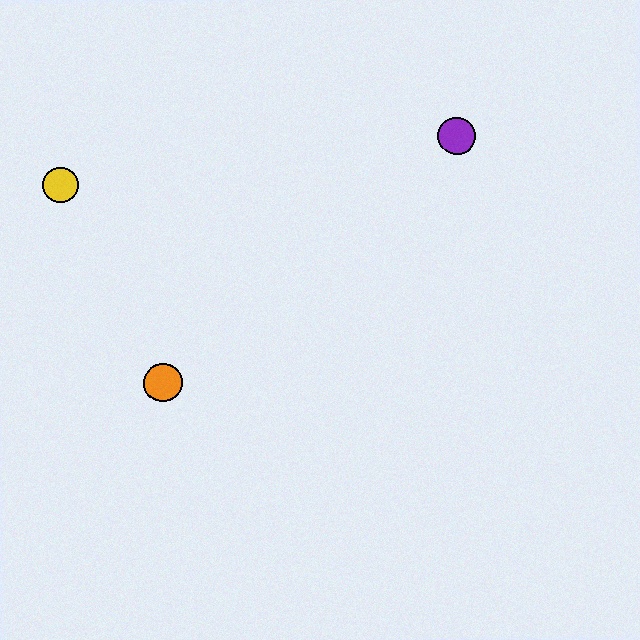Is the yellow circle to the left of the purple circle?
Yes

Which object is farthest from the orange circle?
The purple circle is farthest from the orange circle.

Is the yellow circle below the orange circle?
No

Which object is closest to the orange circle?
The yellow circle is closest to the orange circle.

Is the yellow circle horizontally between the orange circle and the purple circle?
No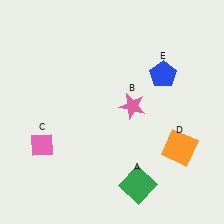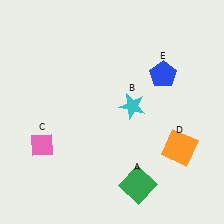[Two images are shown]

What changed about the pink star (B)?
In Image 1, B is pink. In Image 2, it changed to cyan.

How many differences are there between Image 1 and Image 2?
There is 1 difference between the two images.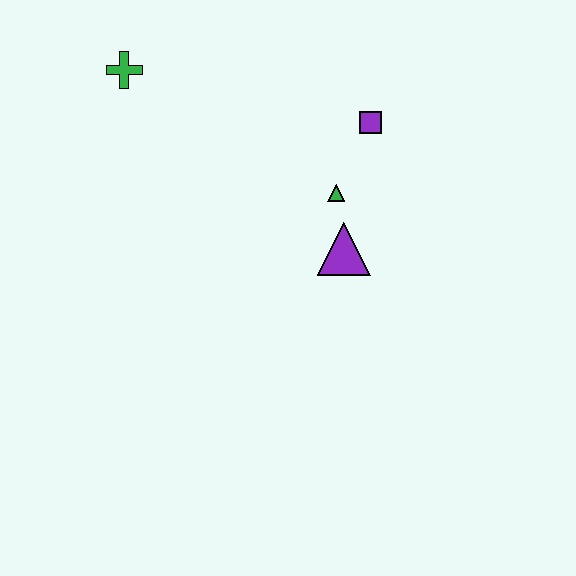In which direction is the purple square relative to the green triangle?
The purple square is above the green triangle.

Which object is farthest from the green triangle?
The green cross is farthest from the green triangle.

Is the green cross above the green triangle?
Yes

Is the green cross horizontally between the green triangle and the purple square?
No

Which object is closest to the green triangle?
The purple triangle is closest to the green triangle.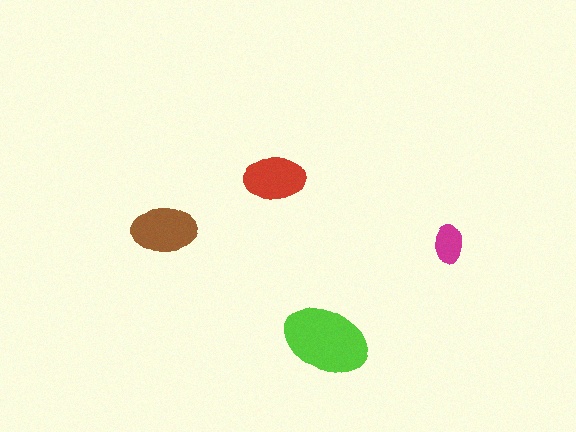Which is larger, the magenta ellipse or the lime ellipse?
The lime one.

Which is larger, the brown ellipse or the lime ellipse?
The lime one.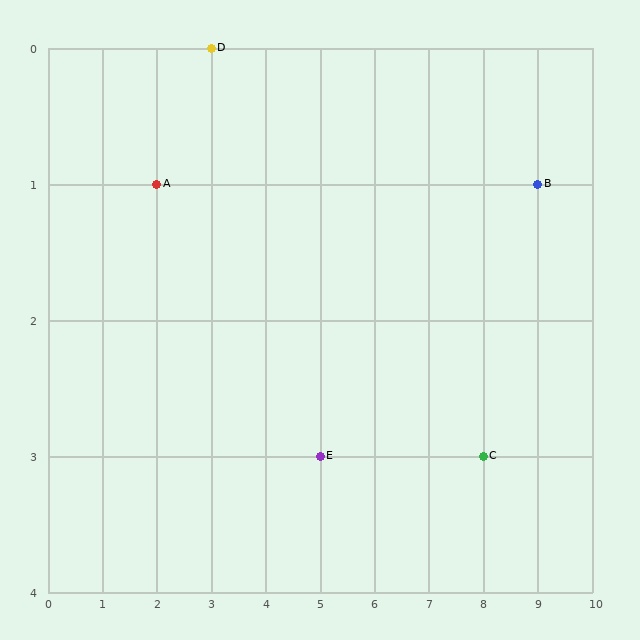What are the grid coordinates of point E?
Point E is at grid coordinates (5, 3).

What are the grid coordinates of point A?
Point A is at grid coordinates (2, 1).